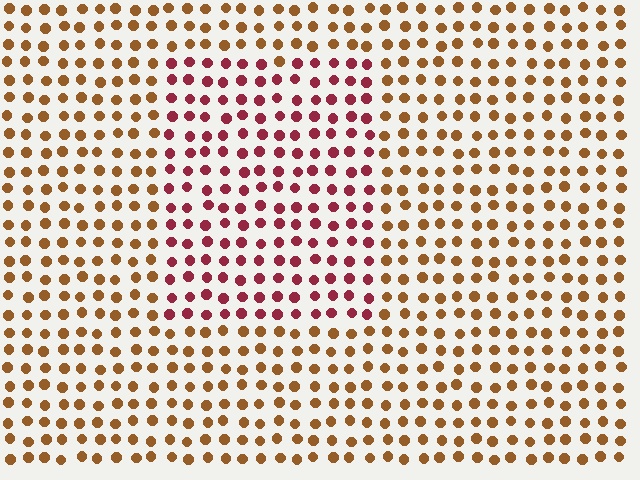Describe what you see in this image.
The image is filled with small brown elements in a uniform arrangement. A rectangle-shaped region is visible where the elements are tinted to a slightly different hue, forming a subtle color boundary.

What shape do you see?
I see a rectangle.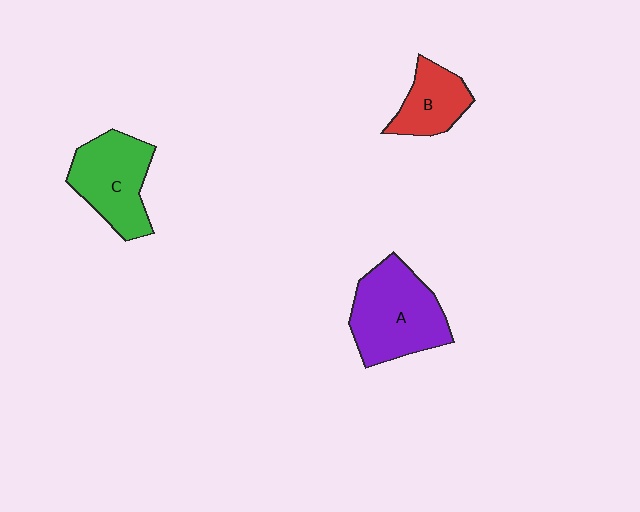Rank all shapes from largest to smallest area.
From largest to smallest: A (purple), C (green), B (red).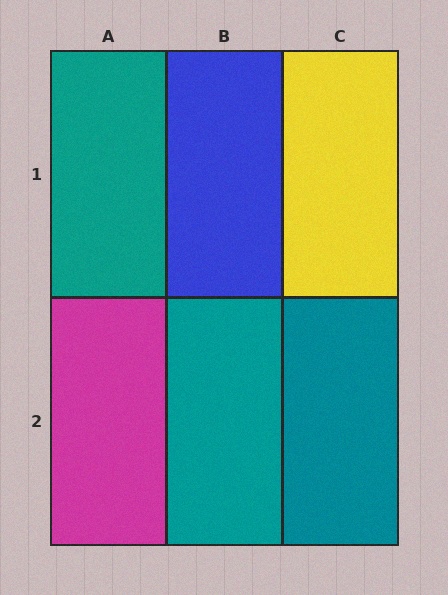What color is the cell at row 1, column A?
Teal.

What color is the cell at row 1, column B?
Blue.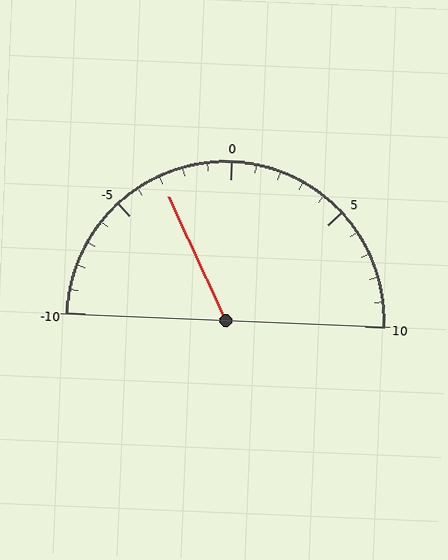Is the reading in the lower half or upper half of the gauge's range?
The reading is in the lower half of the range (-10 to 10).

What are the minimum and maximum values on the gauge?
The gauge ranges from -10 to 10.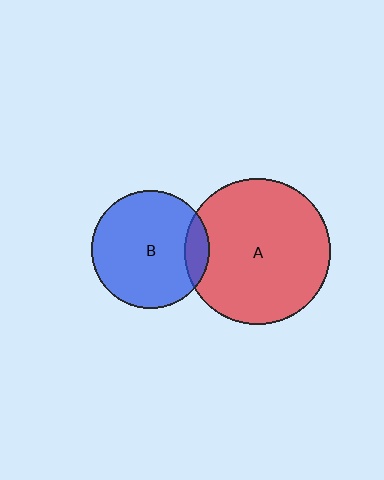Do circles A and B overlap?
Yes.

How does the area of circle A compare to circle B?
Approximately 1.5 times.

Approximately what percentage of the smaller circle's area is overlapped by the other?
Approximately 10%.